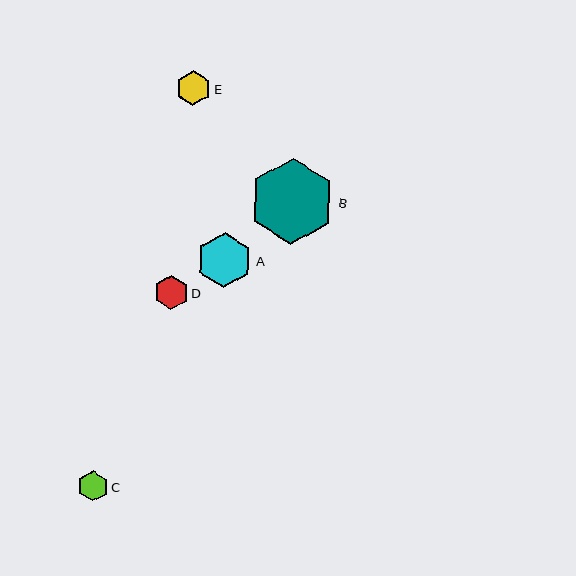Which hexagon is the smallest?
Hexagon C is the smallest with a size of approximately 30 pixels.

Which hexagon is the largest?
Hexagon B is the largest with a size of approximately 86 pixels.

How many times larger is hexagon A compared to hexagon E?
Hexagon A is approximately 1.6 times the size of hexagon E.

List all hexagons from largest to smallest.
From largest to smallest: B, A, E, D, C.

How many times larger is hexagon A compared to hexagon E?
Hexagon A is approximately 1.6 times the size of hexagon E.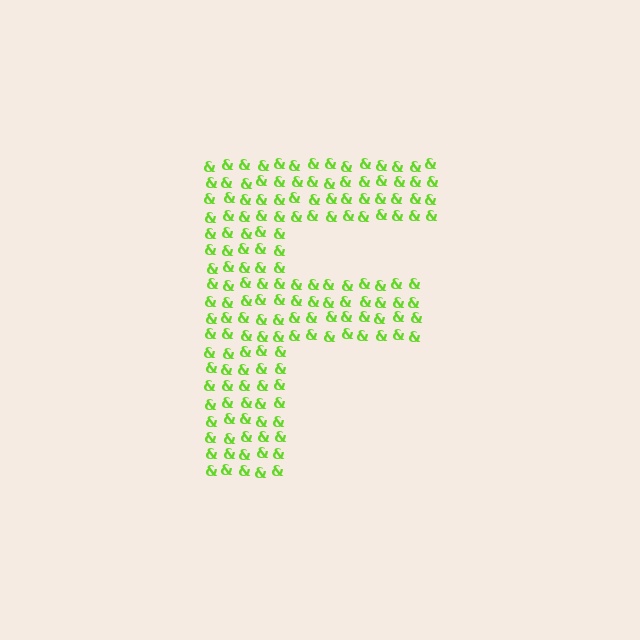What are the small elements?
The small elements are ampersands.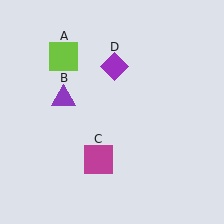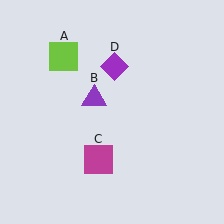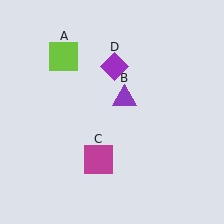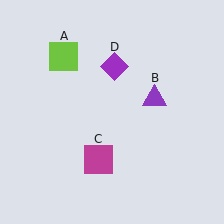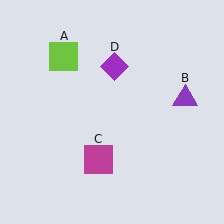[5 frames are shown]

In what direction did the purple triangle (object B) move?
The purple triangle (object B) moved right.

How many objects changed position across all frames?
1 object changed position: purple triangle (object B).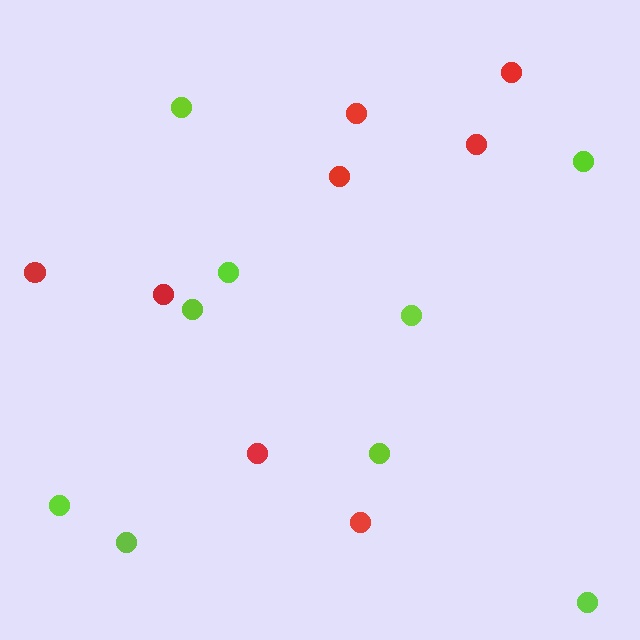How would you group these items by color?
There are 2 groups: one group of red circles (8) and one group of lime circles (9).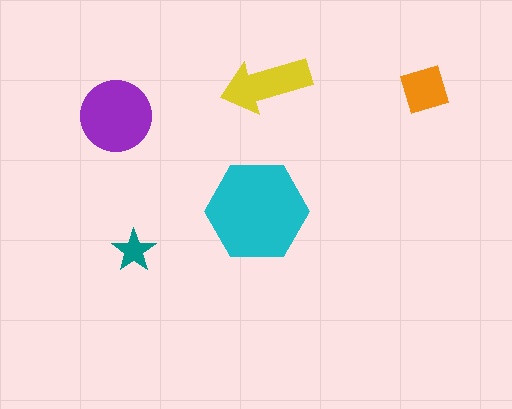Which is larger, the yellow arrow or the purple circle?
The purple circle.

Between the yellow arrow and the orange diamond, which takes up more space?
The yellow arrow.